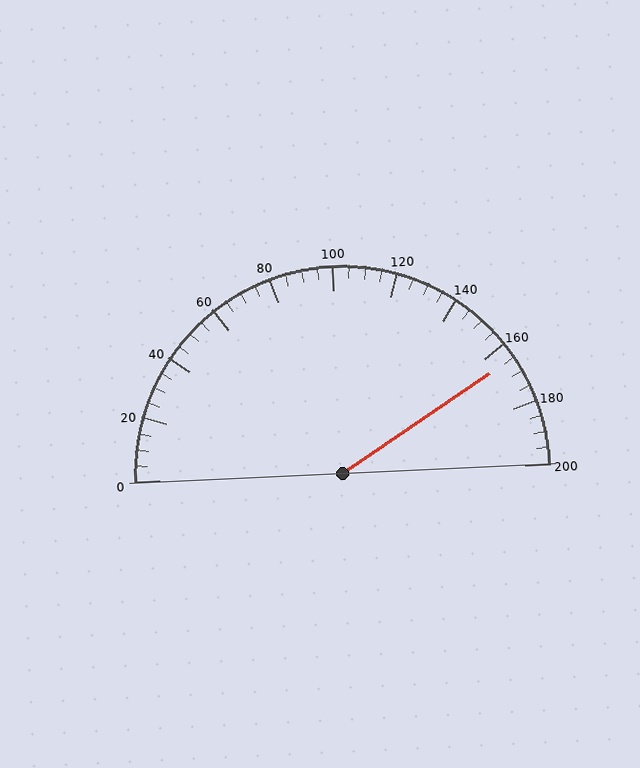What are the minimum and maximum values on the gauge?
The gauge ranges from 0 to 200.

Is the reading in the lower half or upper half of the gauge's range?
The reading is in the upper half of the range (0 to 200).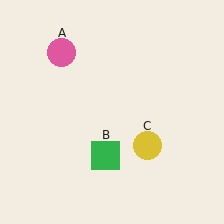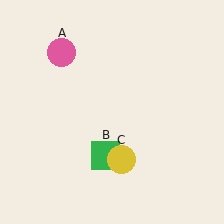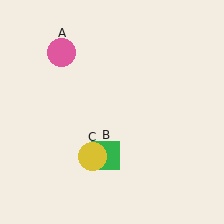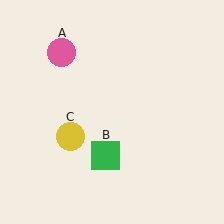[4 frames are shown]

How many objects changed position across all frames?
1 object changed position: yellow circle (object C).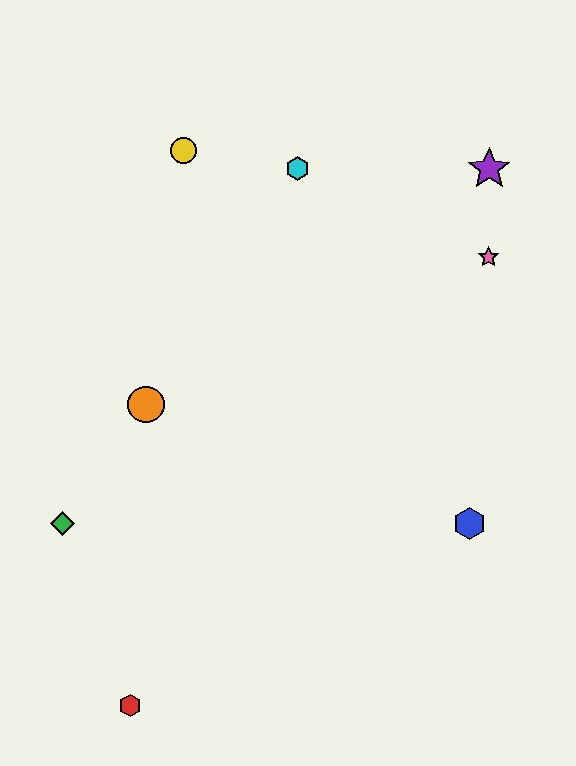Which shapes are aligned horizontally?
The blue hexagon, the green diamond are aligned horizontally.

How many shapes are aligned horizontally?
2 shapes (the blue hexagon, the green diamond) are aligned horizontally.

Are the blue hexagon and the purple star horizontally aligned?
No, the blue hexagon is at y≈524 and the purple star is at y≈169.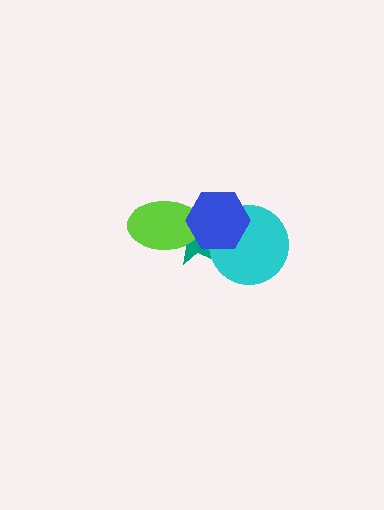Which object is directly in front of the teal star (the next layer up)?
The lime ellipse is directly in front of the teal star.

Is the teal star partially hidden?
Yes, it is partially covered by another shape.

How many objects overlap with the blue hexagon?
3 objects overlap with the blue hexagon.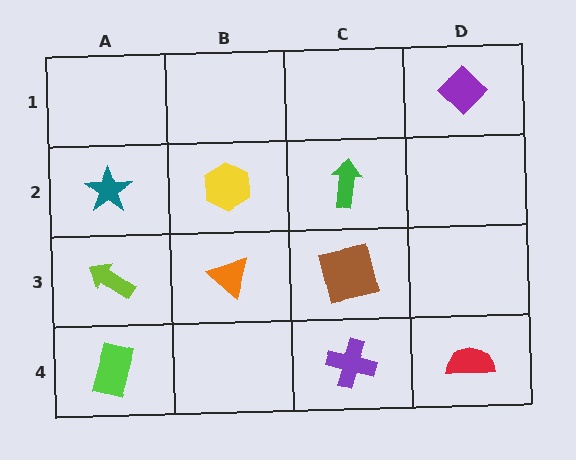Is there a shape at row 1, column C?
No, that cell is empty.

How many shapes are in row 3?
3 shapes.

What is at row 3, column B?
An orange triangle.